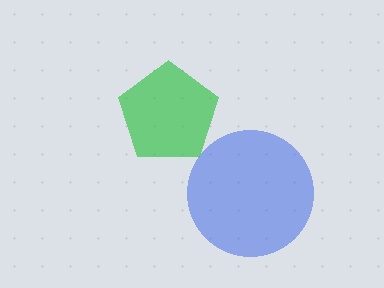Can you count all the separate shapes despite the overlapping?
Yes, there are 2 separate shapes.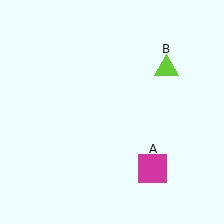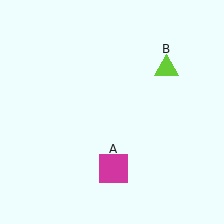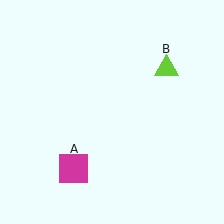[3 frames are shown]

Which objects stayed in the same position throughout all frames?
Lime triangle (object B) remained stationary.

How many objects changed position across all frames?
1 object changed position: magenta square (object A).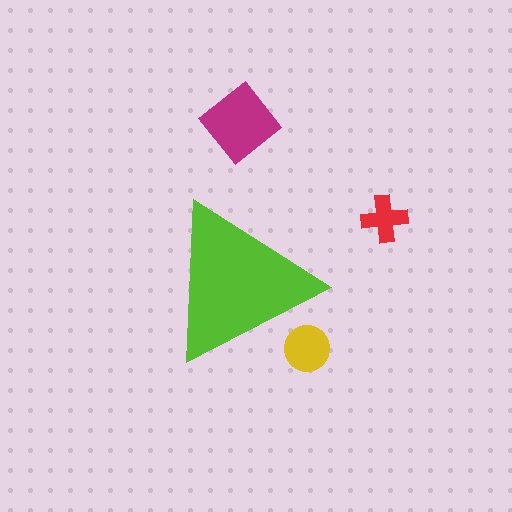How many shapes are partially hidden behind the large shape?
1 shape is partially hidden.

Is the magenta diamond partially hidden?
No, the magenta diamond is fully visible.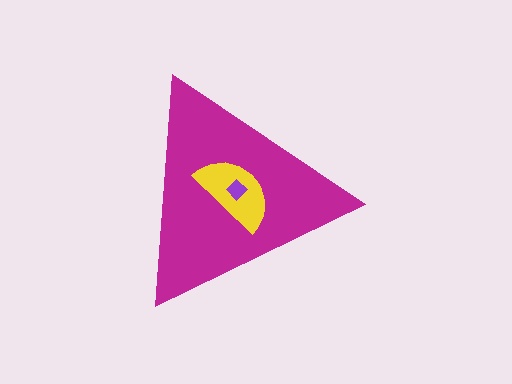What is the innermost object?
The purple diamond.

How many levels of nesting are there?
3.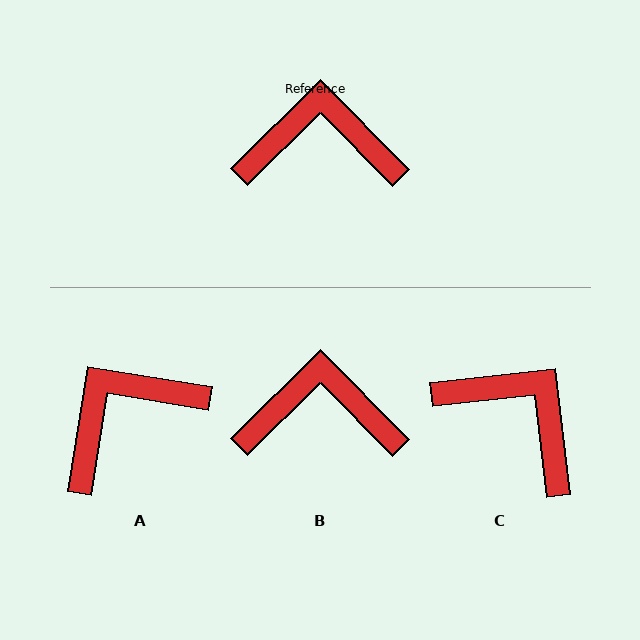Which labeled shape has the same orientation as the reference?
B.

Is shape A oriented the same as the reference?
No, it is off by about 36 degrees.